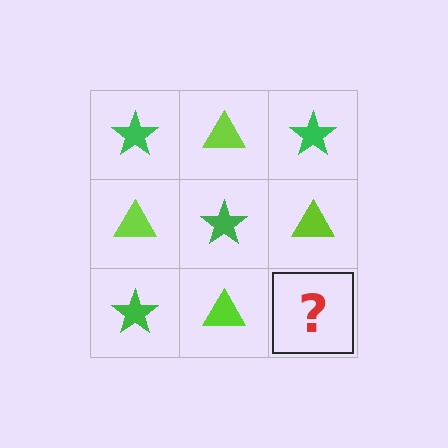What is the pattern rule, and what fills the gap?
The rule is that it alternates green star and lime triangle in a checkerboard pattern. The gap should be filled with a green star.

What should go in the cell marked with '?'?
The missing cell should contain a green star.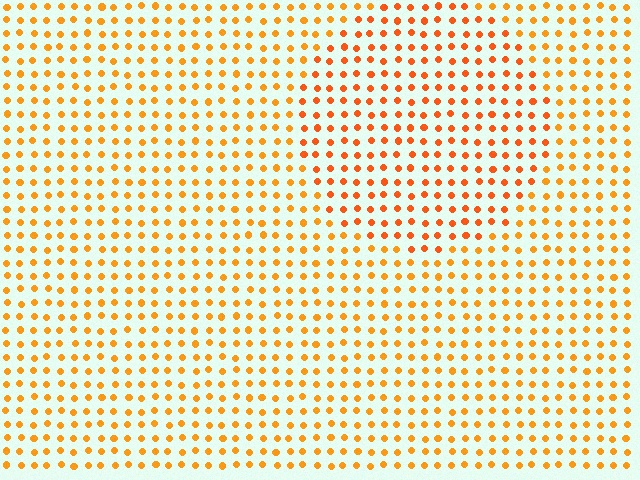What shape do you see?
I see a circle.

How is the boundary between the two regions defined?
The boundary is defined purely by a slight shift in hue (about 18 degrees). Spacing, size, and orientation are identical on both sides.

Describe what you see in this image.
The image is filled with small orange elements in a uniform arrangement. A circle-shaped region is visible where the elements are tinted to a slightly different hue, forming a subtle color boundary.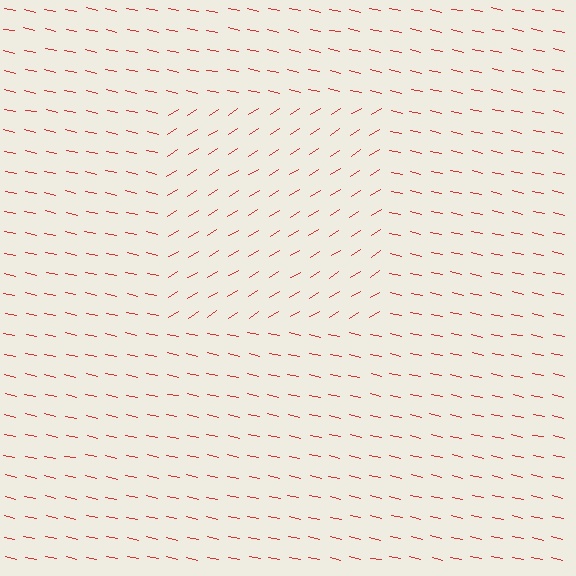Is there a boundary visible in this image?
Yes, there is a texture boundary formed by a change in line orientation.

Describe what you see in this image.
The image is filled with small red line segments. A rectangle region in the image has lines oriented differently from the surrounding lines, creating a visible texture boundary.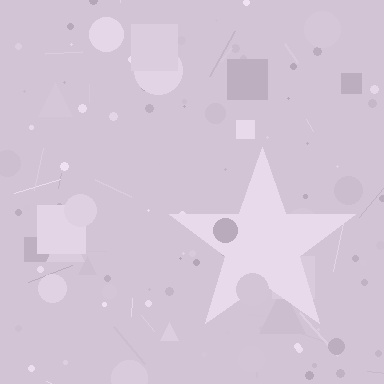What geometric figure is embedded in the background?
A star is embedded in the background.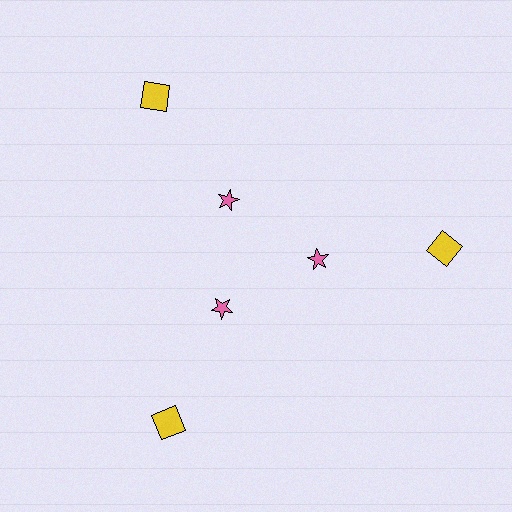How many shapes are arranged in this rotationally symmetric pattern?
There are 6 shapes, arranged in 3 groups of 2.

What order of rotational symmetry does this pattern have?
This pattern has 3-fold rotational symmetry.